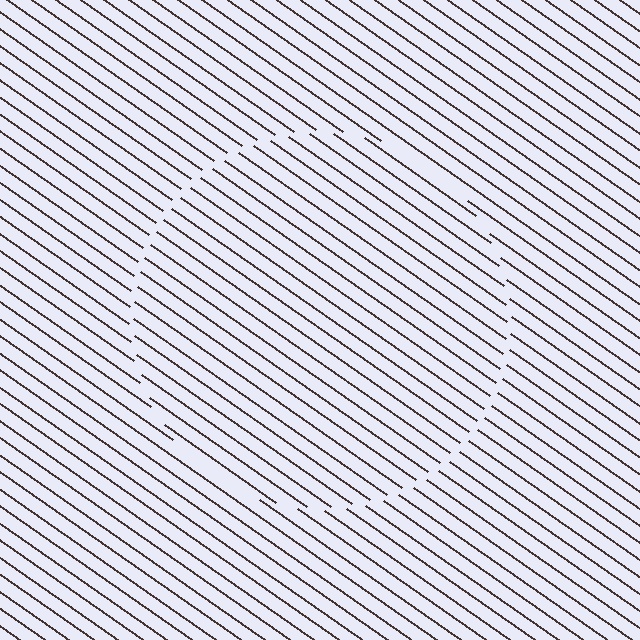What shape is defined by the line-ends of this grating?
An illusory circle. The interior of the shape contains the same grating, shifted by half a period — the contour is defined by the phase discontinuity where line-ends from the inner and outer gratings abut.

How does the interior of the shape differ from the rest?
The interior of the shape contains the same grating, shifted by half a period — the contour is defined by the phase discontinuity where line-ends from the inner and outer gratings abut.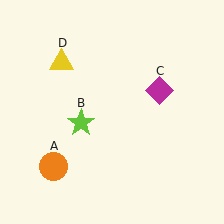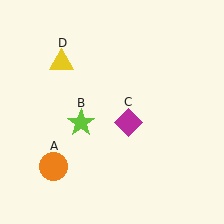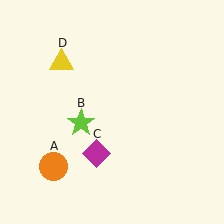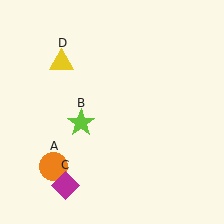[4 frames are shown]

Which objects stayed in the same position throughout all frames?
Orange circle (object A) and lime star (object B) and yellow triangle (object D) remained stationary.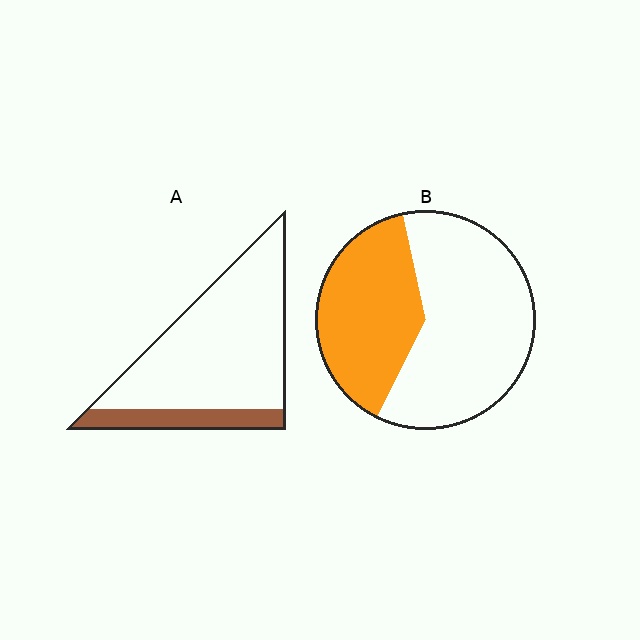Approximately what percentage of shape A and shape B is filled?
A is approximately 20% and B is approximately 40%.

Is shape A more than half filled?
No.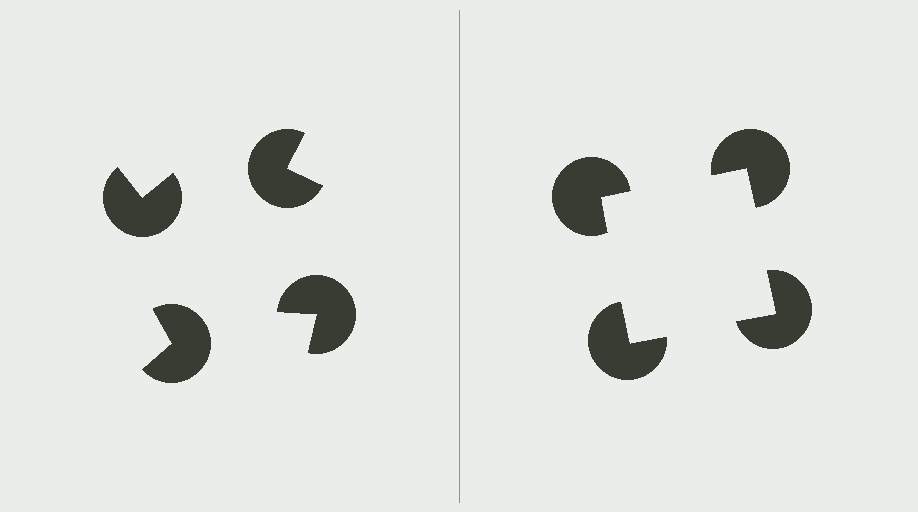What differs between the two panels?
The pac-man discs are positioned identically on both sides; only the wedge orientations differ. On the right they align to a square; on the left they are misaligned.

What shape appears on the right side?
An illusory square.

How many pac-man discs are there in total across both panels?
8 — 4 on each side.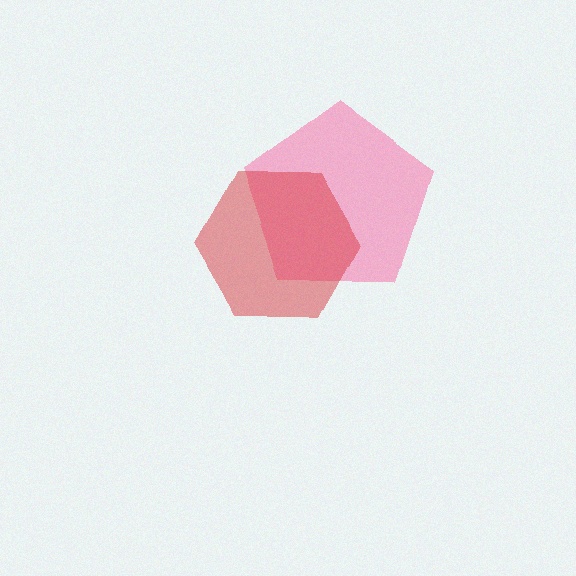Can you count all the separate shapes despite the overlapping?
Yes, there are 2 separate shapes.